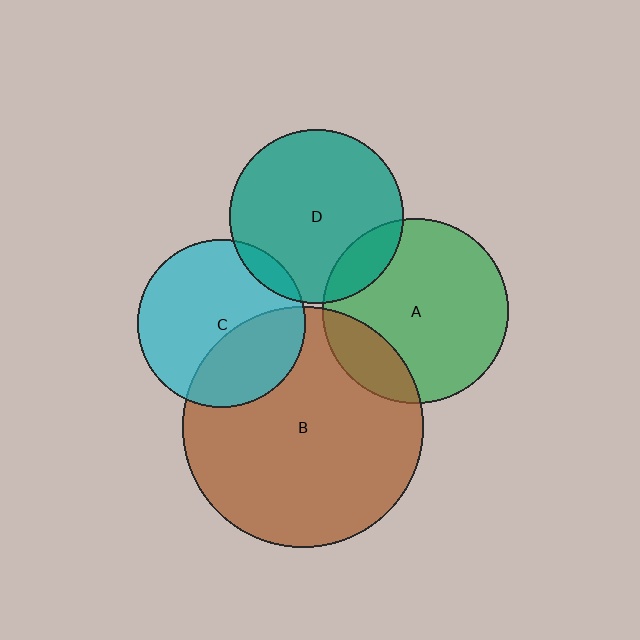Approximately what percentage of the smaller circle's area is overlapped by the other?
Approximately 15%.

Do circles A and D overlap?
Yes.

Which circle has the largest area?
Circle B (brown).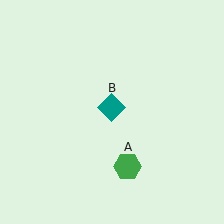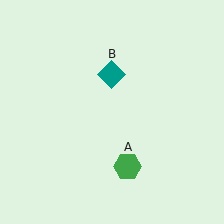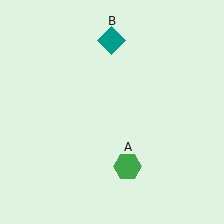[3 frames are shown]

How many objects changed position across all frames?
1 object changed position: teal diamond (object B).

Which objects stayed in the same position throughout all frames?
Green hexagon (object A) remained stationary.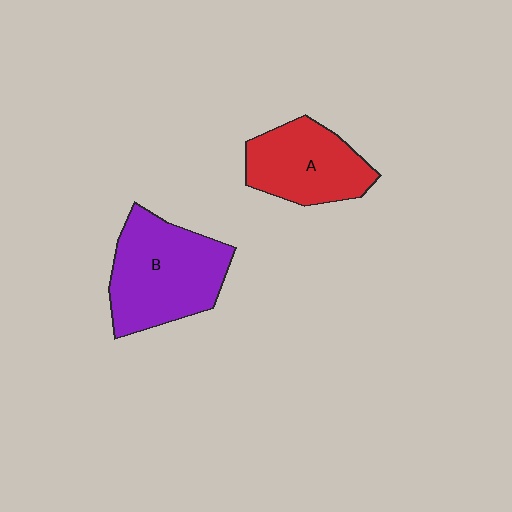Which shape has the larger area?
Shape B (purple).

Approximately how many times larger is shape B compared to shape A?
Approximately 1.3 times.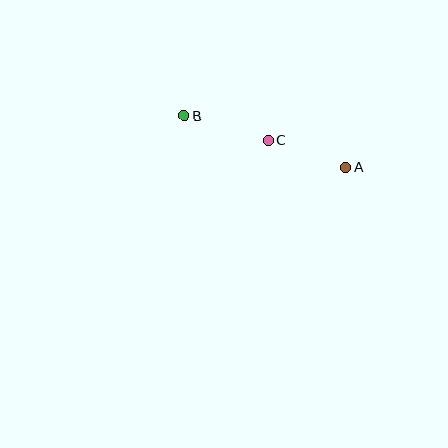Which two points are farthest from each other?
Points A and B are farthest from each other.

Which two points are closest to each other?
Points A and C are closest to each other.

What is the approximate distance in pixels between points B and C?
The distance between B and C is approximately 87 pixels.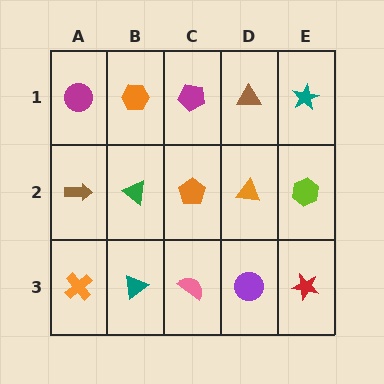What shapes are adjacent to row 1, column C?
An orange pentagon (row 2, column C), an orange hexagon (row 1, column B), a brown triangle (row 1, column D).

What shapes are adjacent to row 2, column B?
An orange hexagon (row 1, column B), a teal triangle (row 3, column B), a brown arrow (row 2, column A), an orange pentagon (row 2, column C).